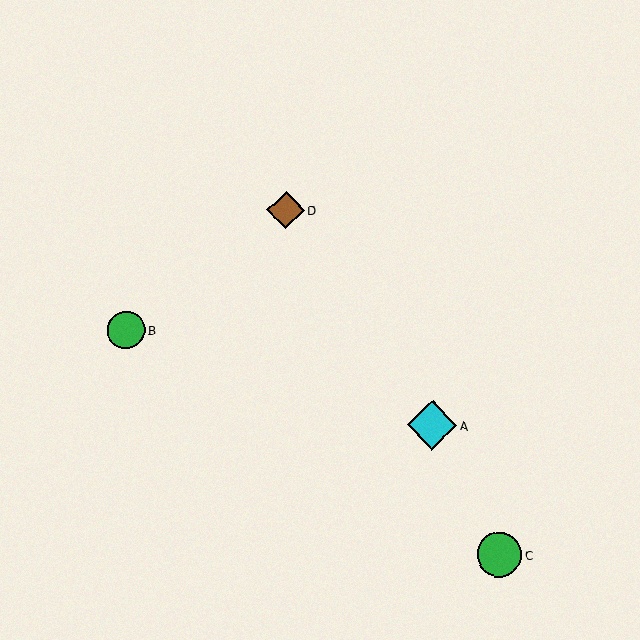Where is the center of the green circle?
The center of the green circle is at (126, 330).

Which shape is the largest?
The cyan diamond (labeled A) is the largest.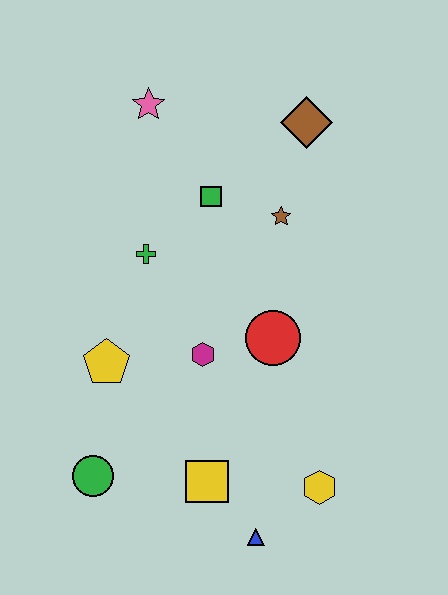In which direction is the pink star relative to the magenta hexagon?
The pink star is above the magenta hexagon.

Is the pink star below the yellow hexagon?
No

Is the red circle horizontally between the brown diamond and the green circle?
Yes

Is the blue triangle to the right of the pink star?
Yes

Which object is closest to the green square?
The brown star is closest to the green square.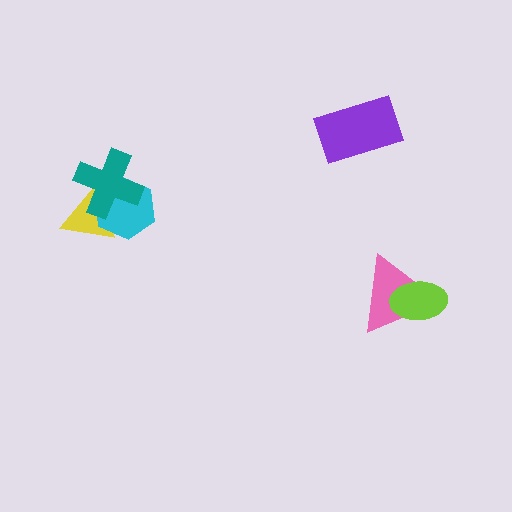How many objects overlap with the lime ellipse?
1 object overlaps with the lime ellipse.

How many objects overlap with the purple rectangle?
0 objects overlap with the purple rectangle.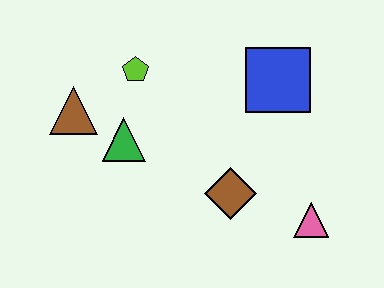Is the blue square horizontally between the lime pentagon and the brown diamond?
No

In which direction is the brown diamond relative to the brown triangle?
The brown diamond is to the right of the brown triangle.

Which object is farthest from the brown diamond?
The brown triangle is farthest from the brown diamond.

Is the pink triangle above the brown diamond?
No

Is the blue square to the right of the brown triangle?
Yes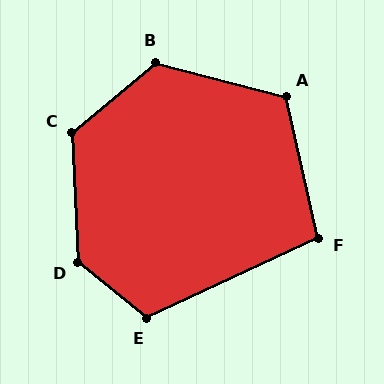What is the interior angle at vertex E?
Approximately 116 degrees (obtuse).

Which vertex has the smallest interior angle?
F, at approximately 102 degrees.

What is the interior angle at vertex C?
Approximately 127 degrees (obtuse).